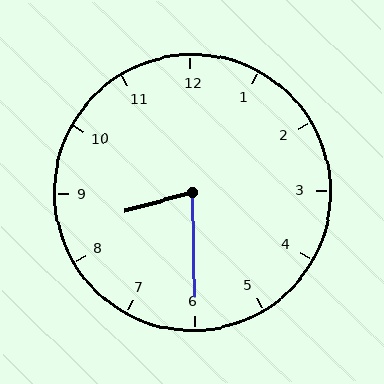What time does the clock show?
8:30.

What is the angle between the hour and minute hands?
Approximately 75 degrees.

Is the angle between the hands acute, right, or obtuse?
It is acute.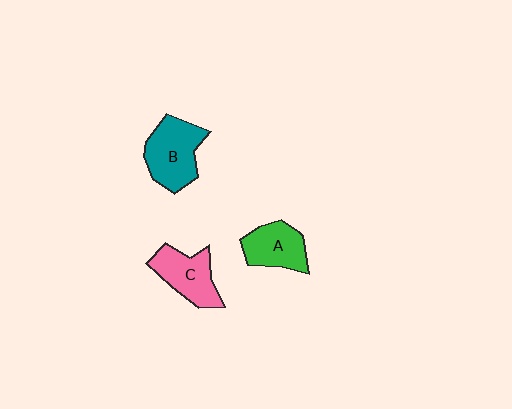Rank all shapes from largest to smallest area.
From largest to smallest: B (teal), C (pink), A (green).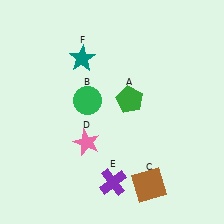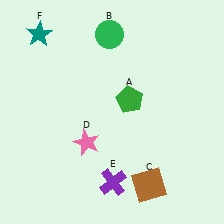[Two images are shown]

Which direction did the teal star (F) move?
The teal star (F) moved left.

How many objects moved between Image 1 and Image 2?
2 objects moved between the two images.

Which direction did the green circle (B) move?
The green circle (B) moved up.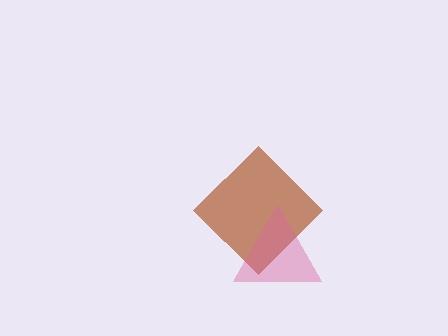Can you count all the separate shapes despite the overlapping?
Yes, there are 2 separate shapes.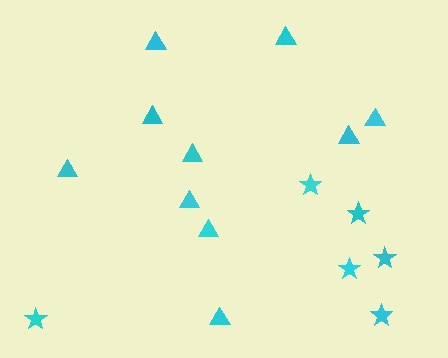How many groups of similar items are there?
There are 2 groups: one group of stars (6) and one group of triangles (10).